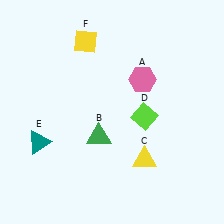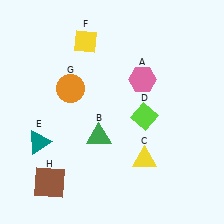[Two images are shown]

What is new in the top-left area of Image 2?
An orange circle (G) was added in the top-left area of Image 2.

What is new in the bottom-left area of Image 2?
A brown square (H) was added in the bottom-left area of Image 2.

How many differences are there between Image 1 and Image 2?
There are 2 differences between the two images.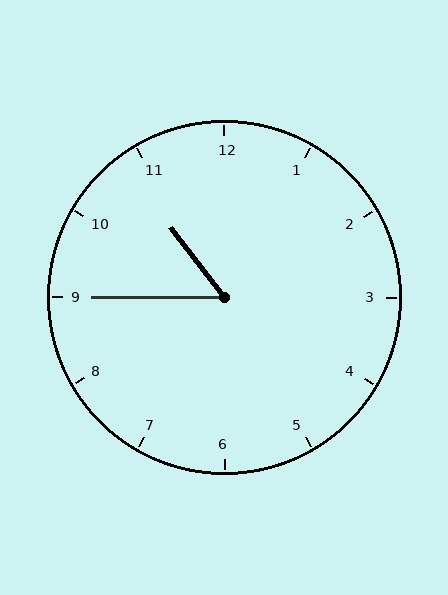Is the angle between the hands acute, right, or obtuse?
It is acute.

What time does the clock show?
10:45.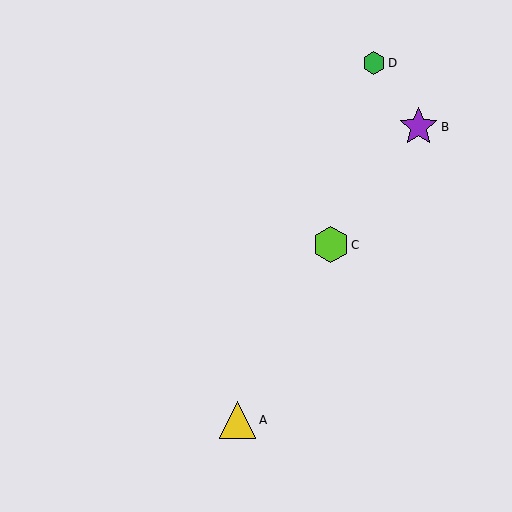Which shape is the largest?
The purple star (labeled B) is the largest.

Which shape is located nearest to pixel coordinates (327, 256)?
The lime hexagon (labeled C) at (331, 245) is nearest to that location.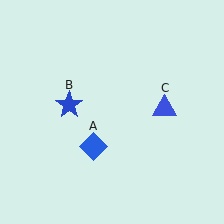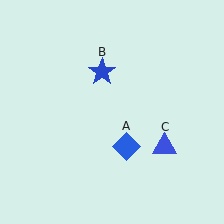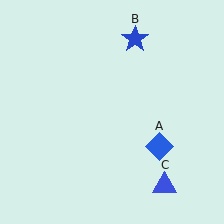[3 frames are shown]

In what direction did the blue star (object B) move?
The blue star (object B) moved up and to the right.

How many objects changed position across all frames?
3 objects changed position: blue diamond (object A), blue star (object B), blue triangle (object C).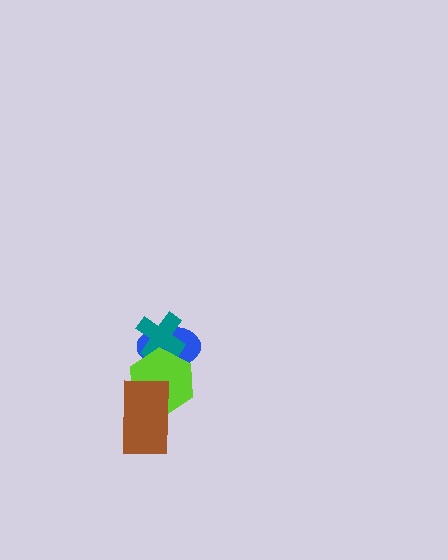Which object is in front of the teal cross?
The lime hexagon is in front of the teal cross.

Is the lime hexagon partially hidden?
Yes, it is partially covered by another shape.